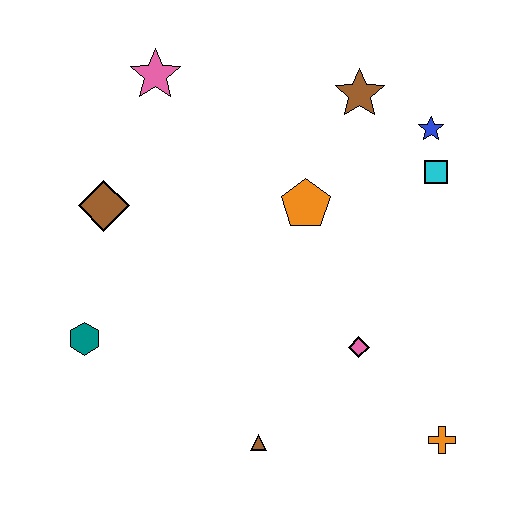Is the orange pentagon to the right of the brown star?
No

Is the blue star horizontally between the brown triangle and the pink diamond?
No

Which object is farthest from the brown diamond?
The orange cross is farthest from the brown diamond.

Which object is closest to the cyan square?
The blue star is closest to the cyan square.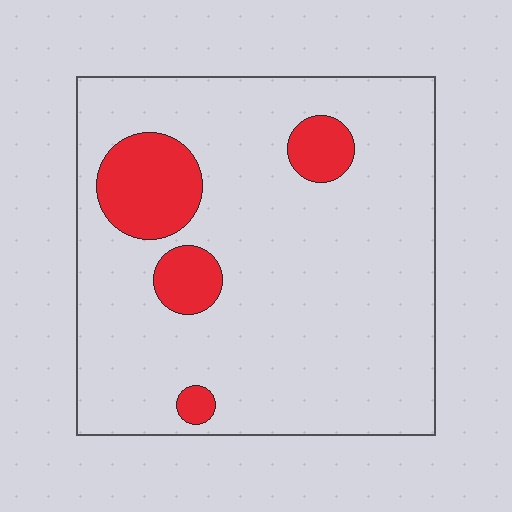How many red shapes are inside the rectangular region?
4.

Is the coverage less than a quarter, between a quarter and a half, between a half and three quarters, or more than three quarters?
Less than a quarter.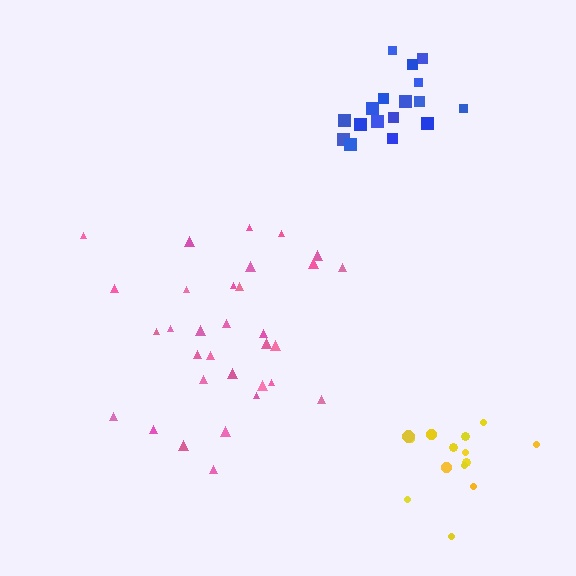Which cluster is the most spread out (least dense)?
Yellow.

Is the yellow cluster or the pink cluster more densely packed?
Pink.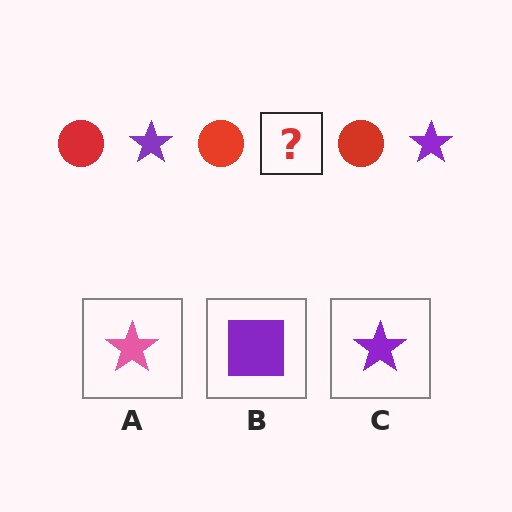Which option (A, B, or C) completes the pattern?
C.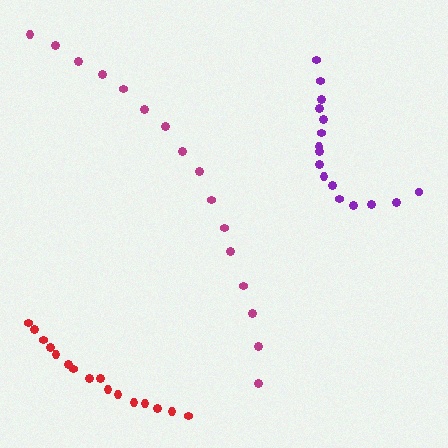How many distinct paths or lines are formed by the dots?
There are 3 distinct paths.